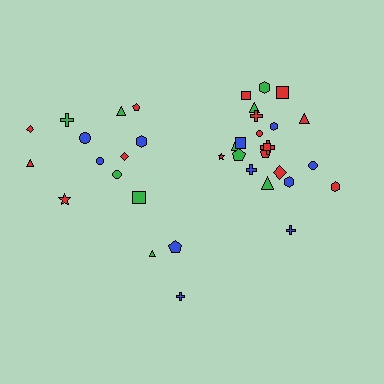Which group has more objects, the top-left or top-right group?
The top-right group.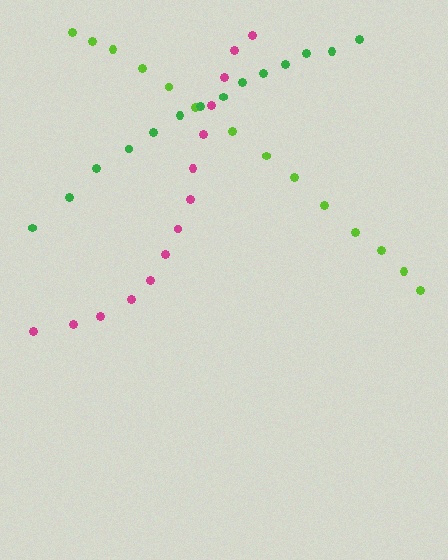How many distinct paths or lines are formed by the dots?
There are 3 distinct paths.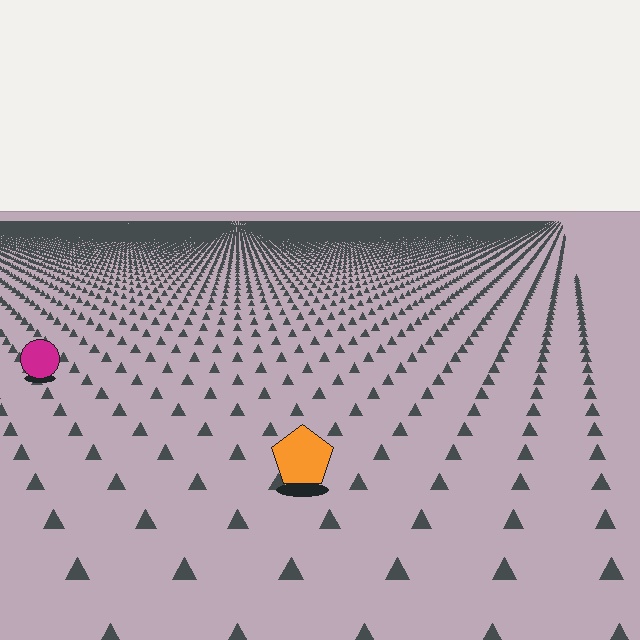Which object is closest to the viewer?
The orange pentagon is closest. The texture marks near it are larger and more spread out.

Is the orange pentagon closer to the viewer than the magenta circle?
Yes. The orange pentagon is closer — you can tell from the texture gradient: the ground texture is coarser near it.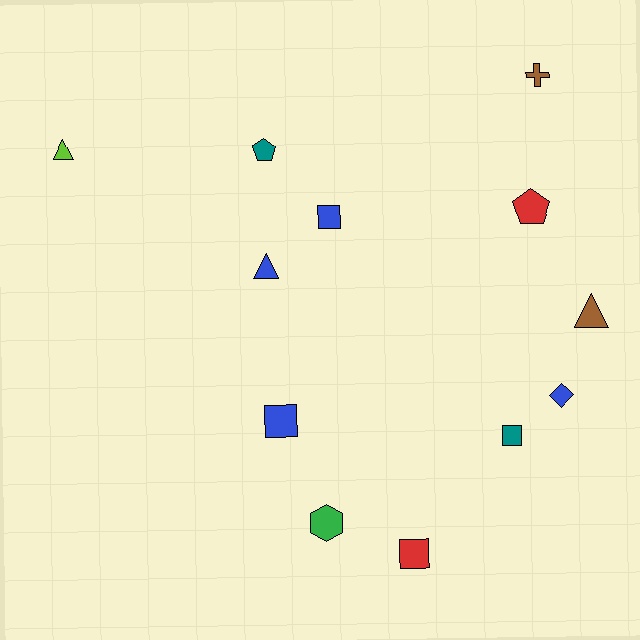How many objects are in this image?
There are 12 objects.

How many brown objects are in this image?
There are 2 brown objects.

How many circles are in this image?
There are no circles.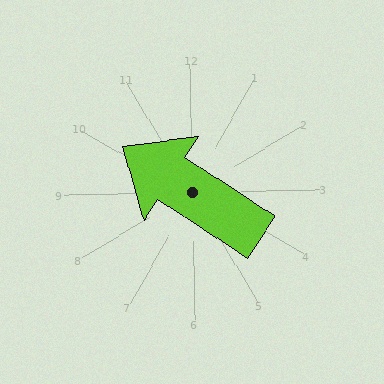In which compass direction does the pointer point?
Northwest.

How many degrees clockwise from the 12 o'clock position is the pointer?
Approximately 304 degrees.